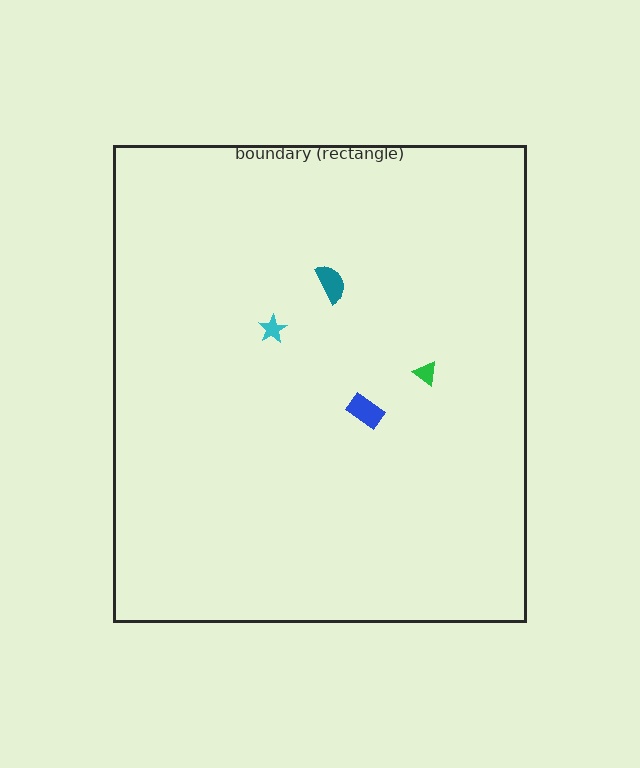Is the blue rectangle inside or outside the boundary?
Inside.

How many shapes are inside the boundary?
4 inside, 0 outside.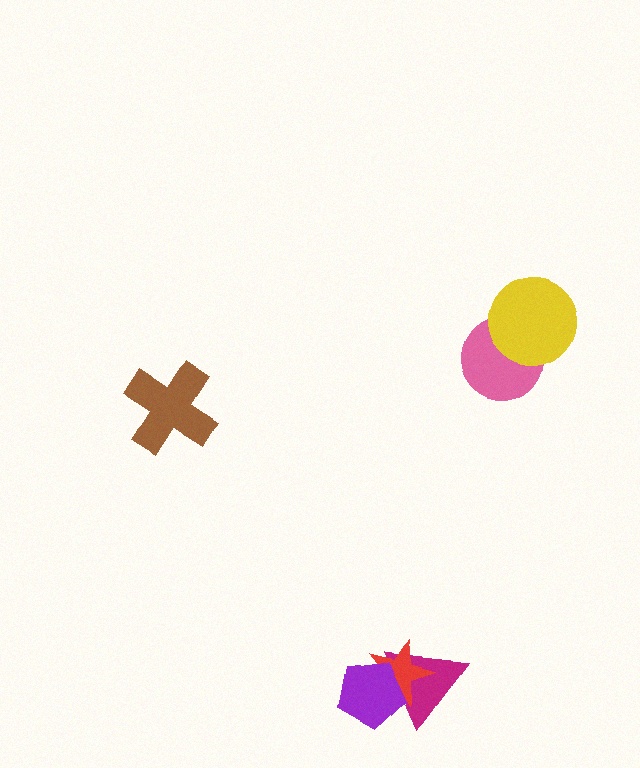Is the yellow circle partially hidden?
No, no other shape covers it.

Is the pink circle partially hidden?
Yes, it is partially covered by another shape.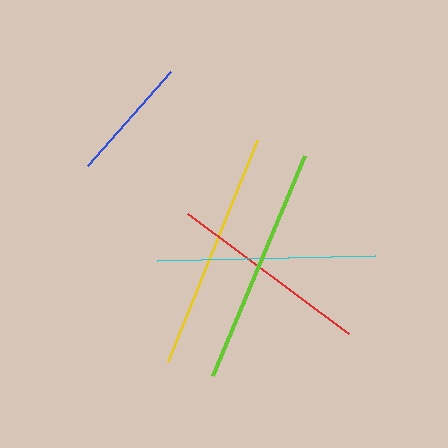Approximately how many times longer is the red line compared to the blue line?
The red line is approximately 1.6 times the length of the blue line.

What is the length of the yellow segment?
The yellow segment is approximately 238 pixels long.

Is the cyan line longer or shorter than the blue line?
The cyan line is longer than the blue line.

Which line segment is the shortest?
The blue line is the shortest at approximately 125 pixels.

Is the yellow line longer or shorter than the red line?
The yellow line is longer than the red line.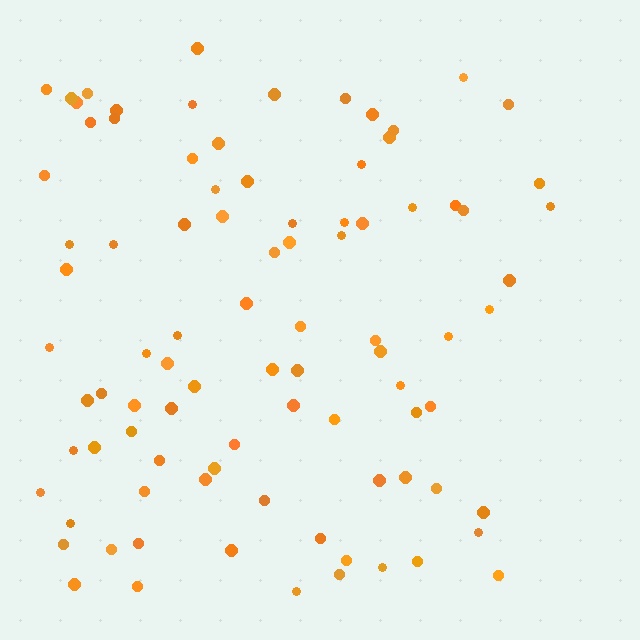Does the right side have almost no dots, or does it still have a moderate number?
Still a moderate number, just noticeably fewer than the left.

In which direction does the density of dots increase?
From right to left, with the left side densest.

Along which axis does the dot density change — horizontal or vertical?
Horizontal.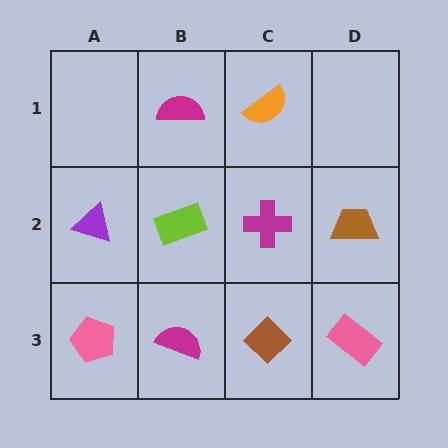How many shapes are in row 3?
4 shapes.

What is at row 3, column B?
A magenta semicircle.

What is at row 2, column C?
A magenta cross.